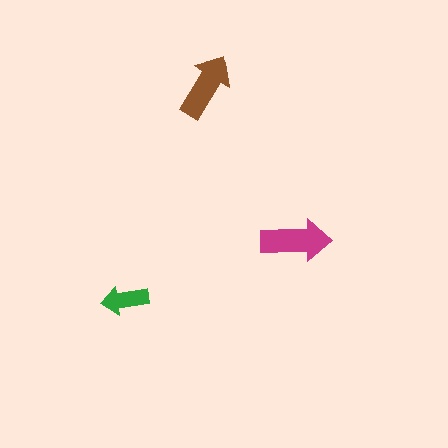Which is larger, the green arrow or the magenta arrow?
The magenta one.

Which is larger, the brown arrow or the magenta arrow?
The magenta one.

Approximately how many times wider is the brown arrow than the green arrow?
About 1.5 times wider.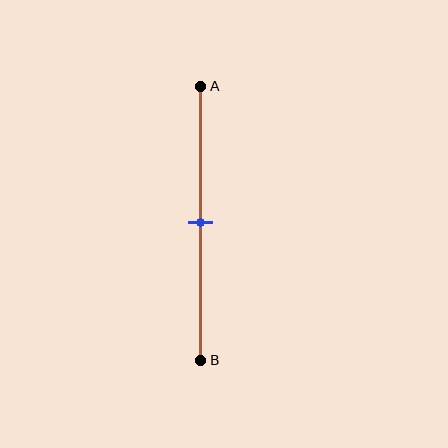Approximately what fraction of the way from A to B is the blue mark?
The blue mark is approximately 50% of the way from A to B.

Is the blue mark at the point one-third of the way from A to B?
No, the mark is at about 50% from A, not at the 33% one-third point.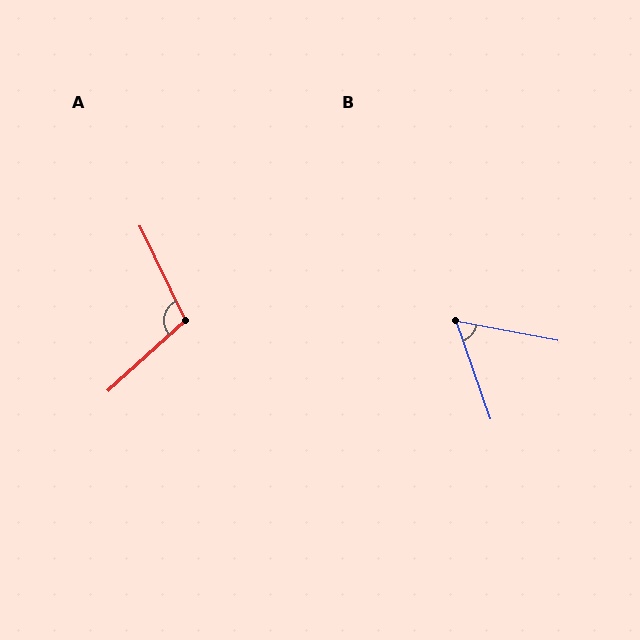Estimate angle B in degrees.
Approximately 60 degrees.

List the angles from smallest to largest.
B (60°), A (106°).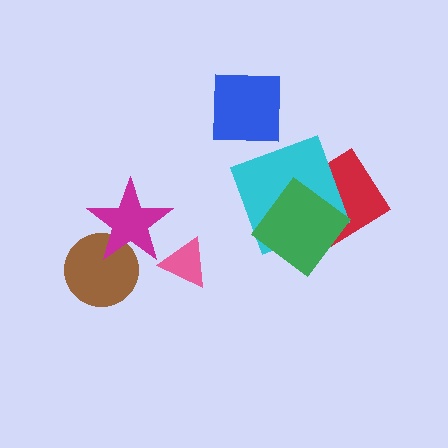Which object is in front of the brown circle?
The magenta star is in front of the brown circle.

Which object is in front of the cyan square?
The green diamond is in front of the cyan square.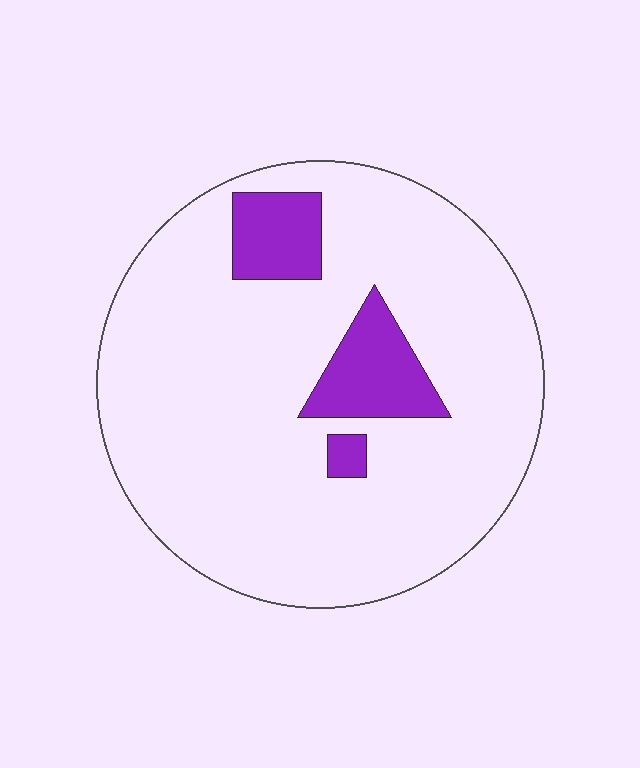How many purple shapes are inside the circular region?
3.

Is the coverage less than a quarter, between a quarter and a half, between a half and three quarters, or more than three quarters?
Less than a quarter.